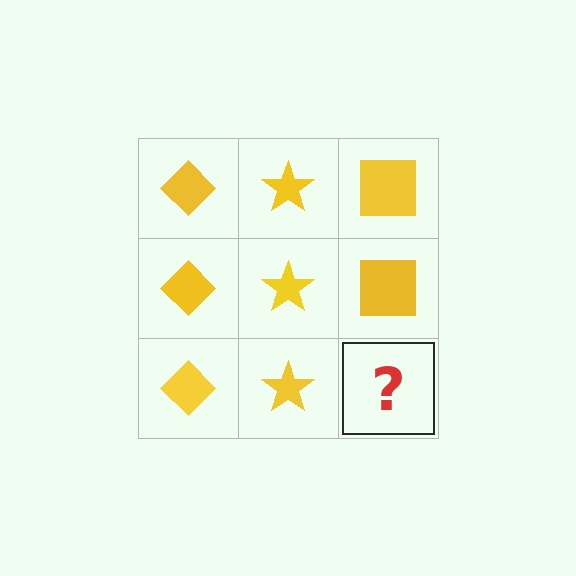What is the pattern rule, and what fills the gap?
The rule is that each column has a consistent shape. The gap should be filled with a yellow square.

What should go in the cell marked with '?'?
The missing cell should contain a yellow square.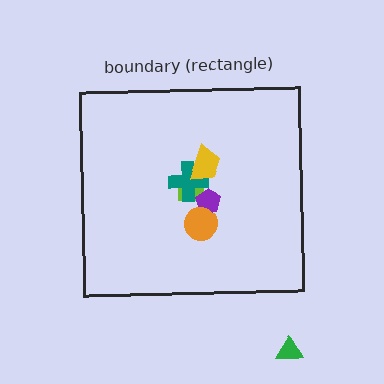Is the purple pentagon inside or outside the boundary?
Inside.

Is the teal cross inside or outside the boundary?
Inside.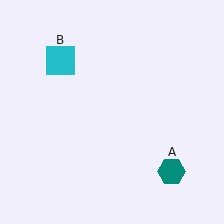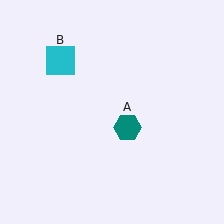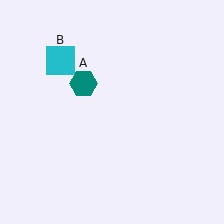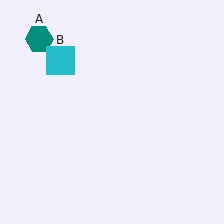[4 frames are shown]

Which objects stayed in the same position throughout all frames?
Cyan square (object B) remained stationary.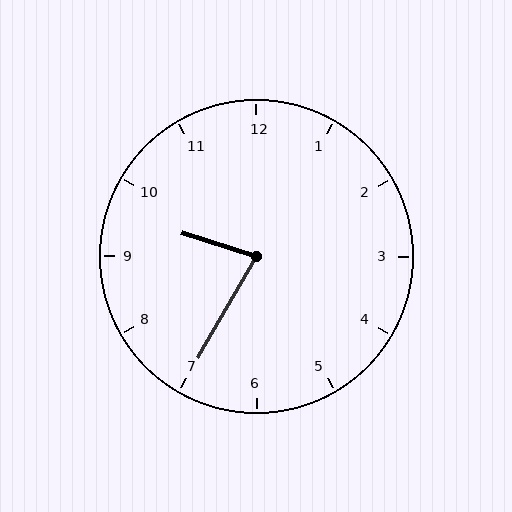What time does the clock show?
9:35.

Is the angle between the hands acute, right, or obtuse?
It is acute.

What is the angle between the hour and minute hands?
Approximately 78 degrees.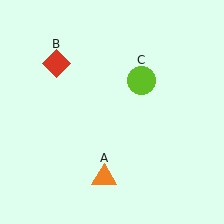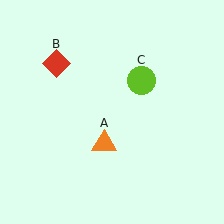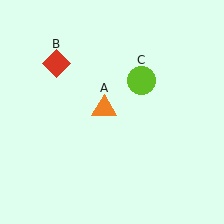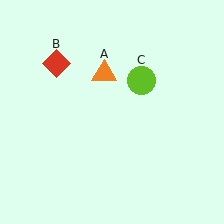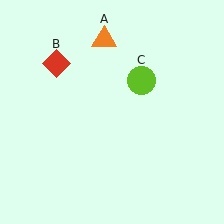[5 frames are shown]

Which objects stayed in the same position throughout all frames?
Red diamond (object B) and lime circle (object C) remained stationary.